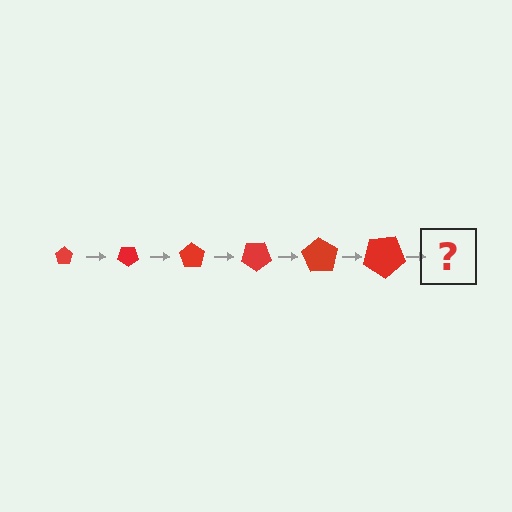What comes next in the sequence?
The next element should be a pentagon, larger than the previous one and rotated 210 degrees from the start.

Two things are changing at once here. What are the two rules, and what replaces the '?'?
The two rules are that the pentagon grows larger each step and it rotates 35 degrees each step. The '?' should be a pentagon, larger than the previous one and rotated 210 degrees from the start.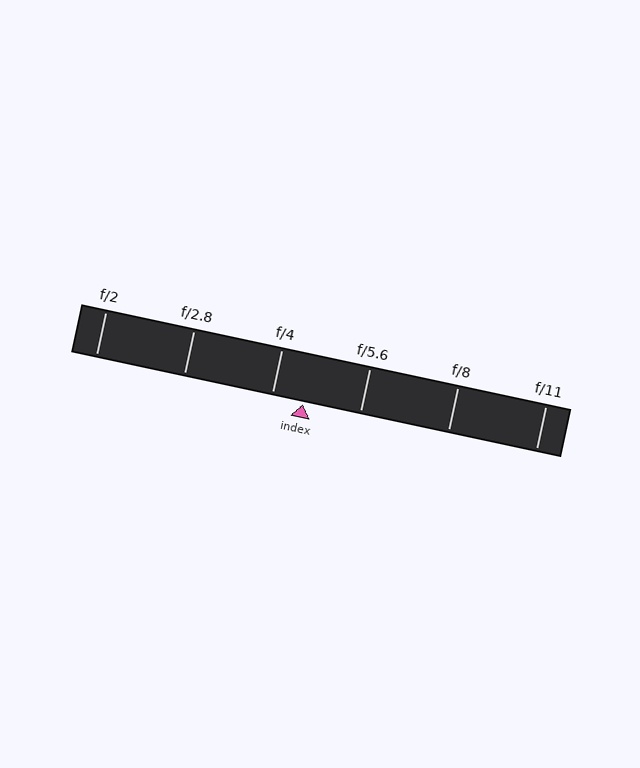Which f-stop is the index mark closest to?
The index mark is closest to f/4.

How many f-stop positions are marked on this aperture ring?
There are 6 f-stop positions marked.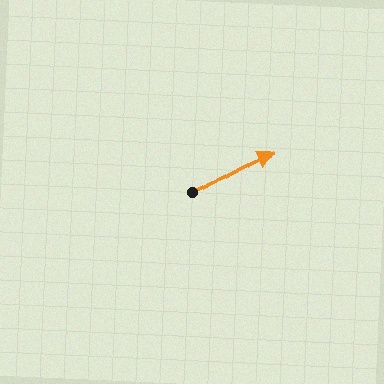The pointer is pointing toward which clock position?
Roughly 2 o'clock.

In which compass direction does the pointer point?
Northeast.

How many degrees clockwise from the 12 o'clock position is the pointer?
Approximately 62 degrees.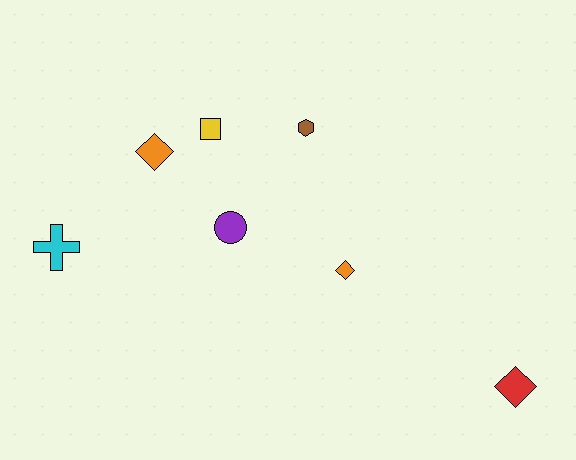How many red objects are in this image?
There is 1 red object.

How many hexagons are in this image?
There is 1 hexagon.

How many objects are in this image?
There are 7 objects.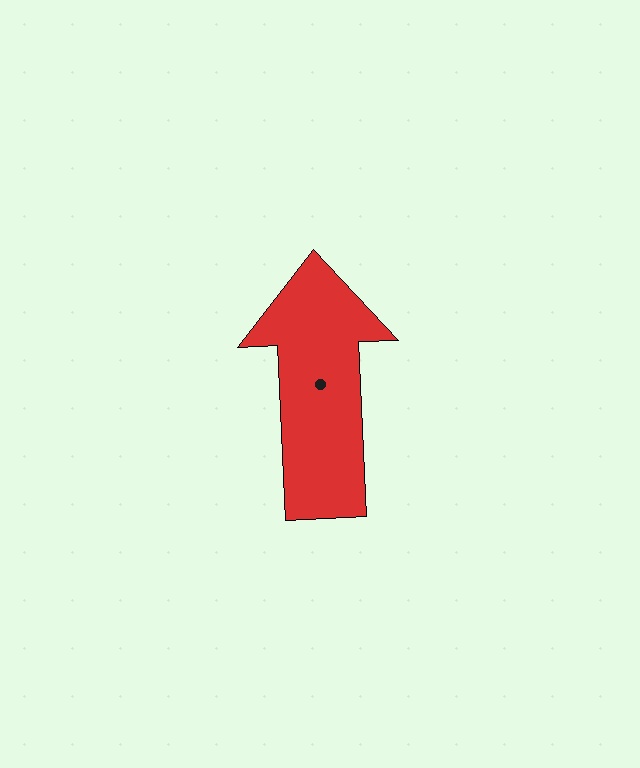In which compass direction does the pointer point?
North.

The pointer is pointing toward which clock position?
Roughly 12 o'clock.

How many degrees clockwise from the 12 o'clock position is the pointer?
Approximately 357 degrees.